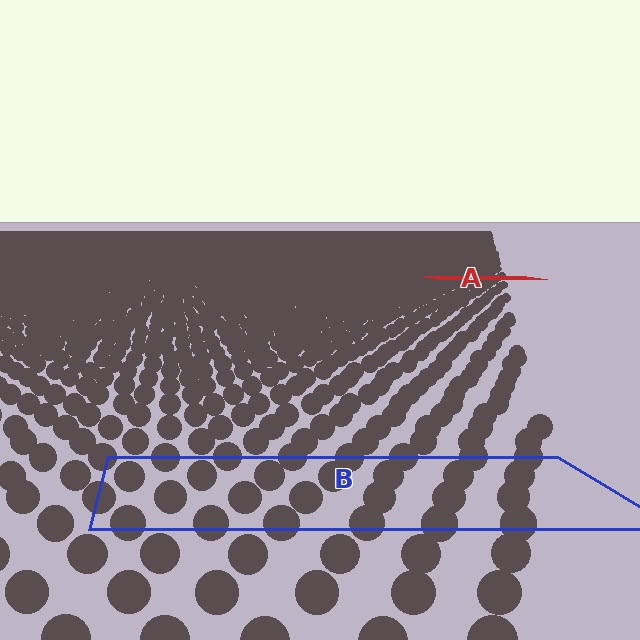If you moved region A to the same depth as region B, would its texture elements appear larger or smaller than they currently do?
They would appear larger. At a closer depth, the same texture elements are projected at a bigger on-screen size.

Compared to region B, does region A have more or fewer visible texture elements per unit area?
Region A has more texture elements per unit area — they are packed more densely because it is farther away.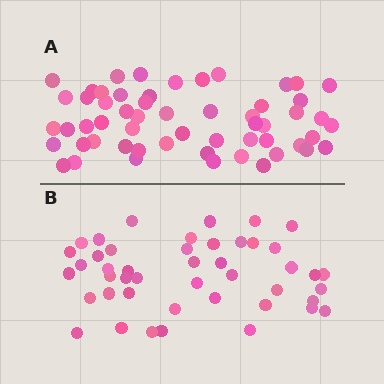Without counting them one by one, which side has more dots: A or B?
Region A (the top region) has more dots.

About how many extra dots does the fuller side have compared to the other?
Region A has roughly 12 or so more dots than region B.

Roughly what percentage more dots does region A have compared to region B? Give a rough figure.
About 25% more.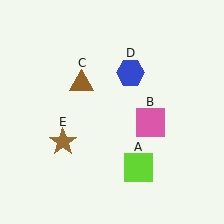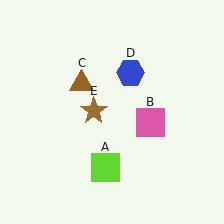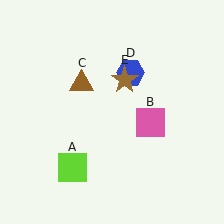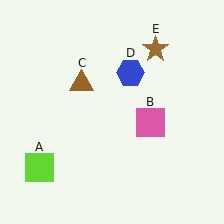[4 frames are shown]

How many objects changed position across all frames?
2 objects changed position: lime square (object A), brown star (object E).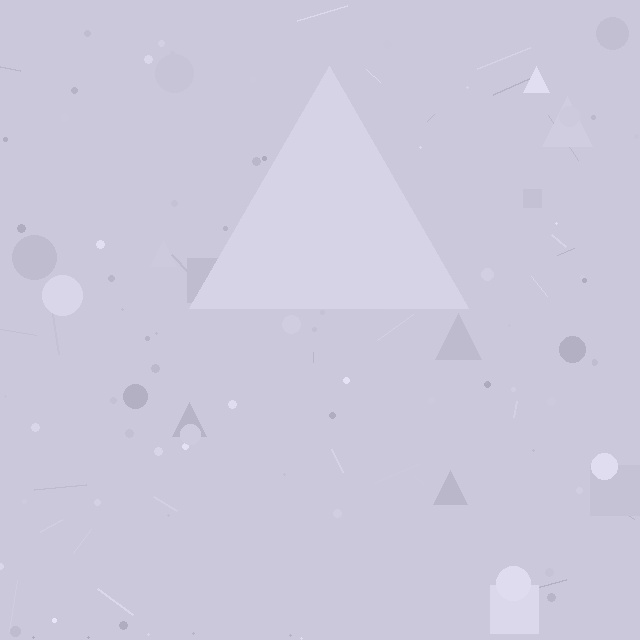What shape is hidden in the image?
A triangle is hidden in the image.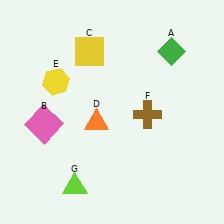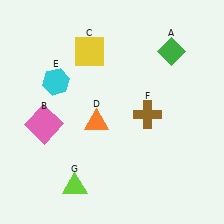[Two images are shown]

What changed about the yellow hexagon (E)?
In Image 1, E is yellow. In Image 2, it changed to cyan.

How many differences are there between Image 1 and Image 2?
There is 1 difference between the two images.